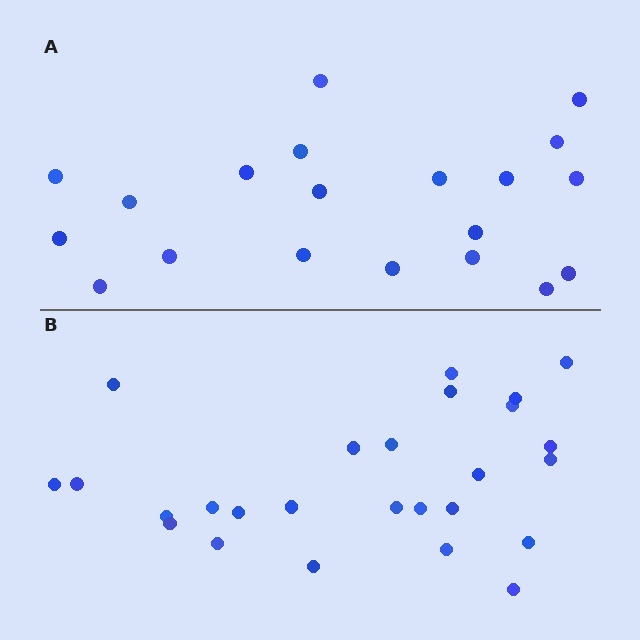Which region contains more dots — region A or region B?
Region B (the bottom region) has more dots.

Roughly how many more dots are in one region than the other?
Region B has about 6 more dots than region A.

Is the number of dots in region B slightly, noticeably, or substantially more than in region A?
Region B has noticeably more, but not dramatically so. The ratio is roughly 1.3 to 1.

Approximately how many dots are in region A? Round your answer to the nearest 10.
About 20 dots.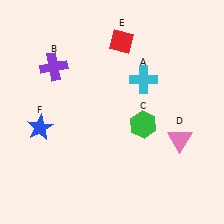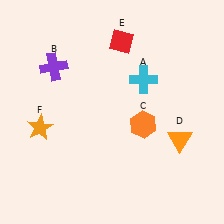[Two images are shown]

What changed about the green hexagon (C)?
In Image 1, C is green. In Image 2, it changed to orange.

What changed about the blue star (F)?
In Image 1, F is blue. In Image 2, it changed to orange.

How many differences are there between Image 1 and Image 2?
There are 3 differences between the two images.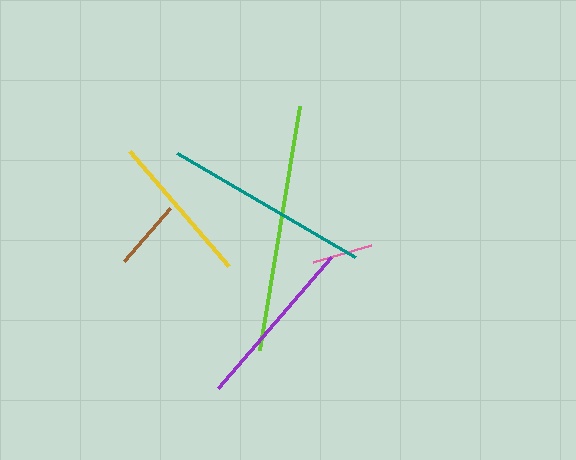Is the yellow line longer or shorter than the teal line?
The teal line is longer than the yellow line.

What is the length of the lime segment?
The lime segment is approximately 248 pixels long.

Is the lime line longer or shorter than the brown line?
The lime line is longer than the brown line.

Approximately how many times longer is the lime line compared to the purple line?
The lime line is approximately 1.4 times the length of the purple line.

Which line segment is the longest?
The lime line is the longest at approximately 248 pixels.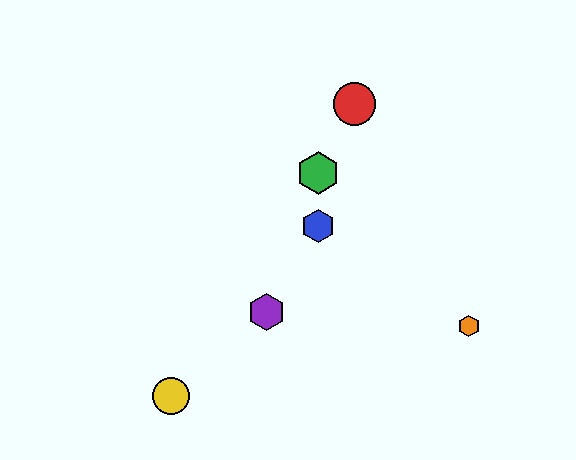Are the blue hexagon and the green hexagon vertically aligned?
Yes, both are at x≈318.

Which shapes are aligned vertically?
The blue hexagon, the green hexagon are aligned vertically.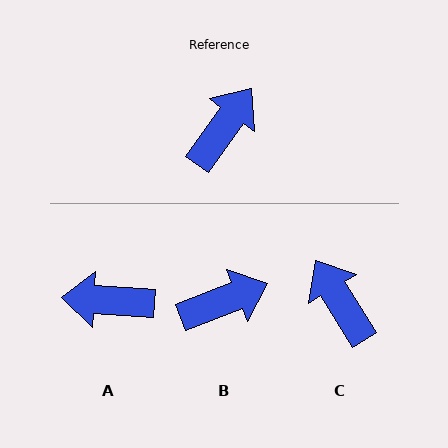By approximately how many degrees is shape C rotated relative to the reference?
Approximately 67 degrees counter-clockwise.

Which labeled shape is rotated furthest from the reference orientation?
A, about 122 degrees away.